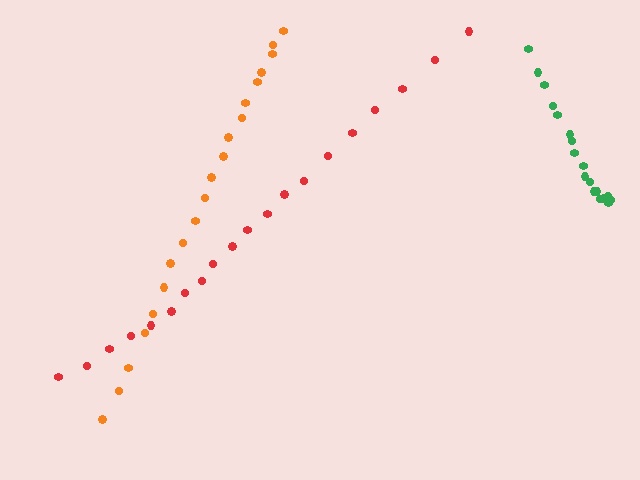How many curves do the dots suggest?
There are 3 distinct paths.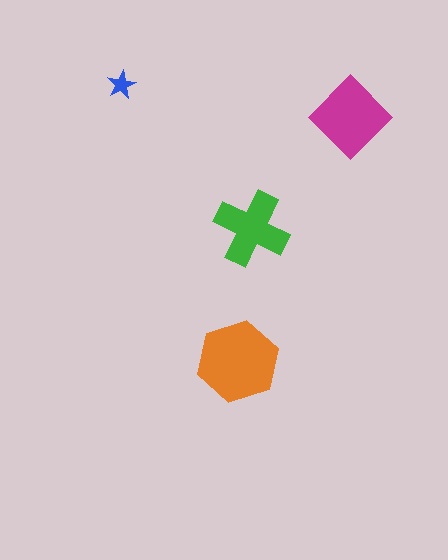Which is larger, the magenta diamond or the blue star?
The magenta diamond.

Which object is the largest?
The orange hexagon.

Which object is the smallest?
The blue star.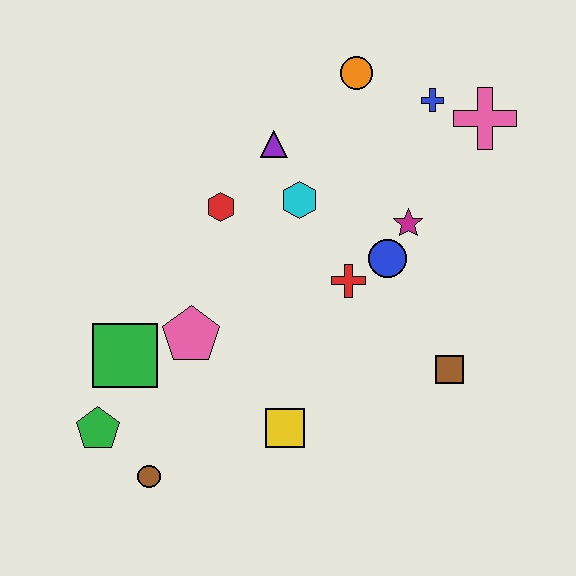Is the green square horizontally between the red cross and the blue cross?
No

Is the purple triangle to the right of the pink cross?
No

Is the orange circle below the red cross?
No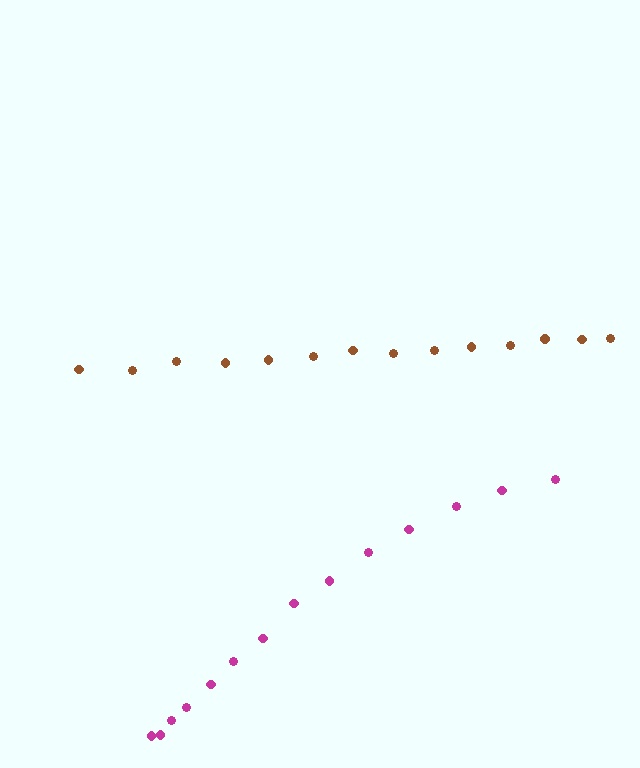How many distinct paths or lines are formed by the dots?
There are 2 distinct paths.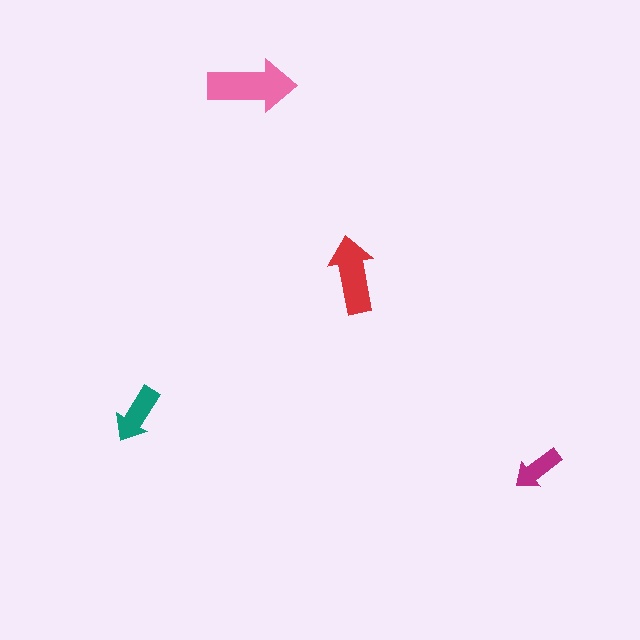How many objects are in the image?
There are 4 objects in the image.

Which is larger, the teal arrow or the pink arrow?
The pink one.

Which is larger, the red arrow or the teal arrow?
The red one.